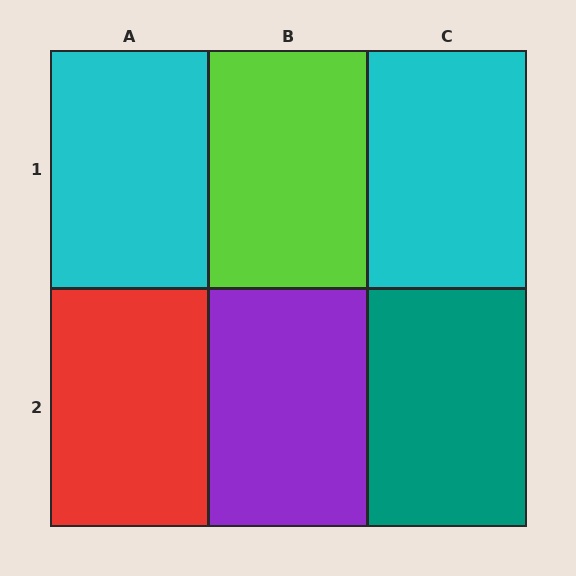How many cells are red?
1 cell is red.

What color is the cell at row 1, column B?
Lime.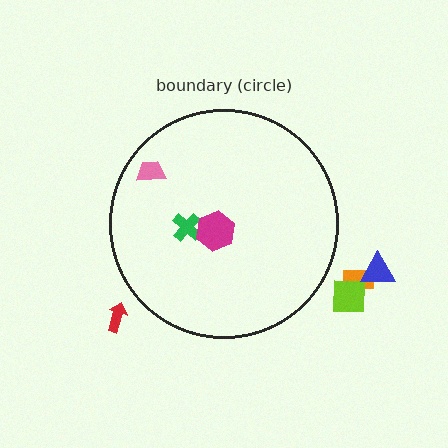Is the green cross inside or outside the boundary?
Inside.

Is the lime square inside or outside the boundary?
Outside.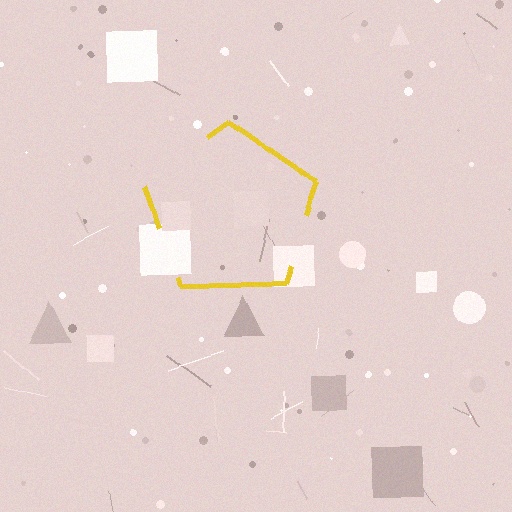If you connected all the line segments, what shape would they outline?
They would outline a pentagon.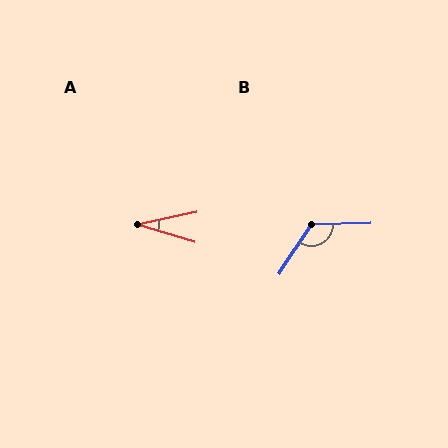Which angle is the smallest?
A, at approximately 28 degrees.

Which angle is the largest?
B, at approximately 125 degrees.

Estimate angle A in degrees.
Approximately 28 degrees.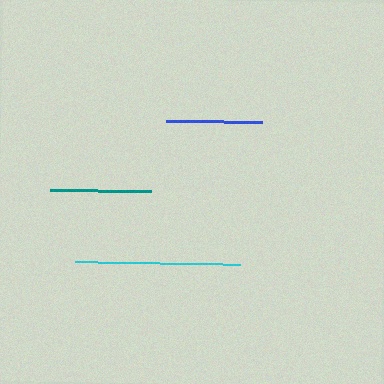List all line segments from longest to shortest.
From longest to shortest: cyan, teal, blue.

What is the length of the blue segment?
The blue segment is approximately 96 pixels long.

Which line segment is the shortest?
The blue line is the shortest at approximately 96 pixels.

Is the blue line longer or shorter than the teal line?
The teal line is longer than the blue line.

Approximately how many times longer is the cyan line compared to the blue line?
The cyan line is approximately 1.7 times the length of the blue line.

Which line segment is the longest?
The cyan line is the longest at approximately 165 pixels.